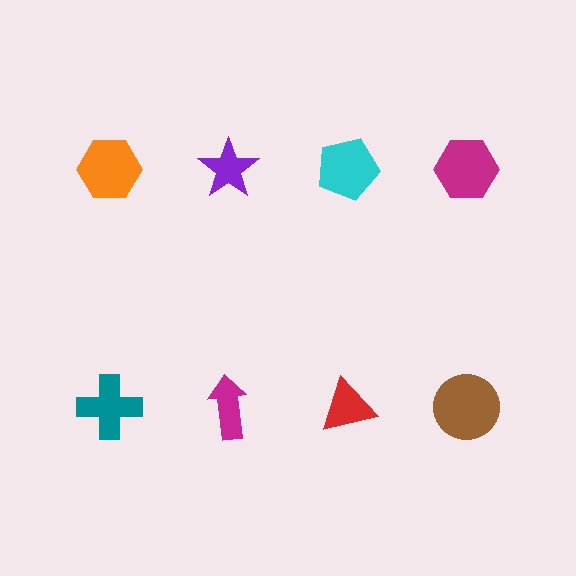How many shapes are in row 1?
4 shapes.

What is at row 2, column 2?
A magenta arrow.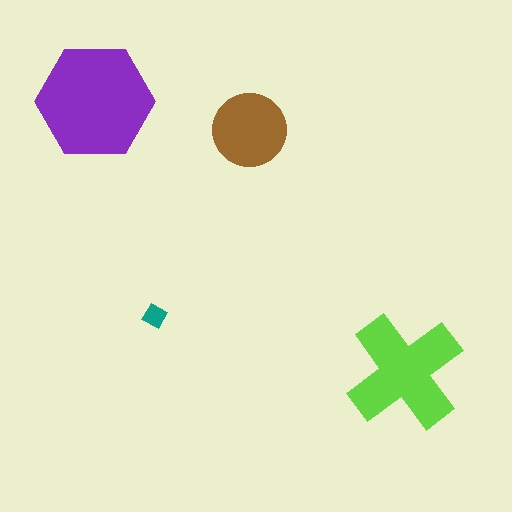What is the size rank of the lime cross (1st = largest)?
2nd.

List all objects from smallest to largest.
The teal diamond, the brown circle, the lime cross, the purple hexagon.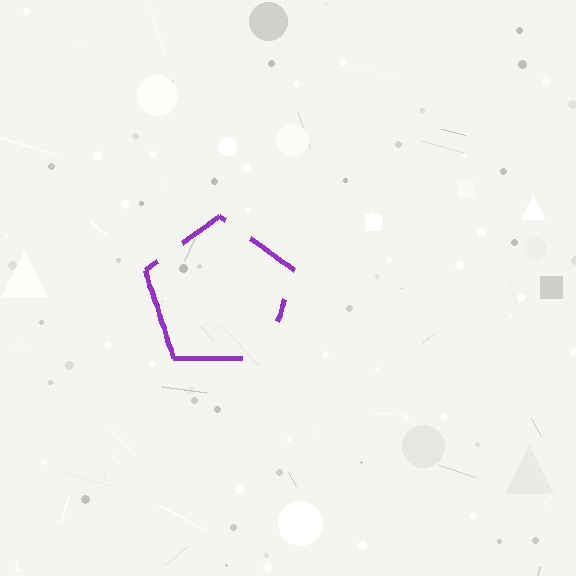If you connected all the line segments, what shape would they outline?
They would outline a pentagon.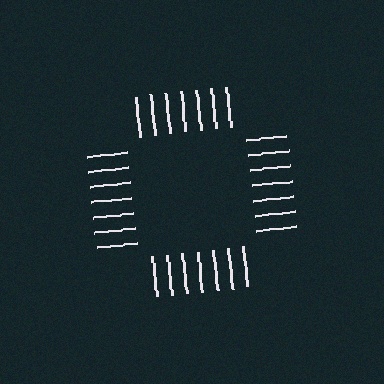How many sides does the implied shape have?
4 sides — the line-ends trace a square.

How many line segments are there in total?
28 — 7 along each of the 4 edges.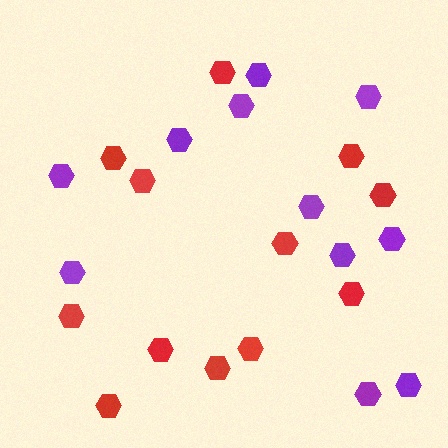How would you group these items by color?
There are 2 groups: one group of red hexagons (12) and one group of purple hexagons (11).